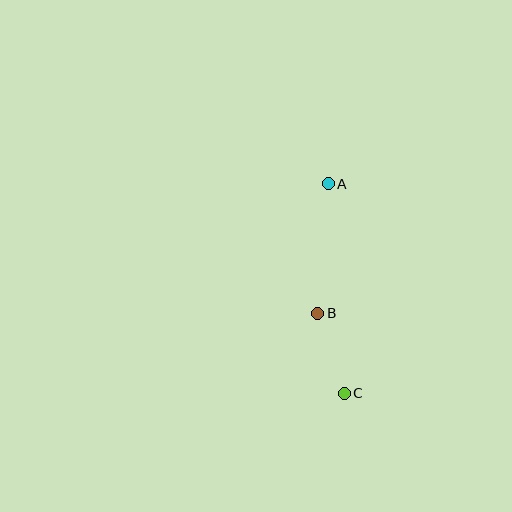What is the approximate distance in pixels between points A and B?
The distance between A and B is approximately 130 pixels.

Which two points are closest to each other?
Points B and C are closest to each other.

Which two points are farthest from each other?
Points A and C are farthest from each other.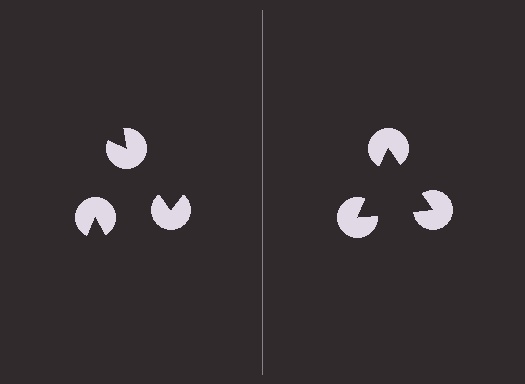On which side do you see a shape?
An illusory triangle appears on the right side. On the left side the wedge cuts are rotated, so no coherent shape forms.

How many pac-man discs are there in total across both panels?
6 — 3 on each side.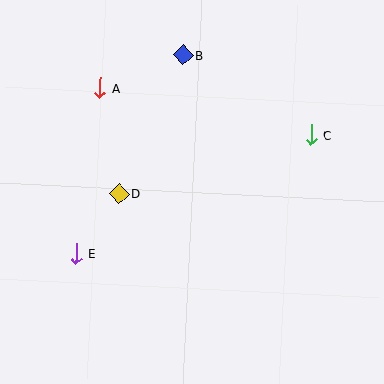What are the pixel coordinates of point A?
Point A is at (100, 88).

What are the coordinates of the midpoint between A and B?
The midpoint between A and B is at (142, 71).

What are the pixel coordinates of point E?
Point E is at (76, 253).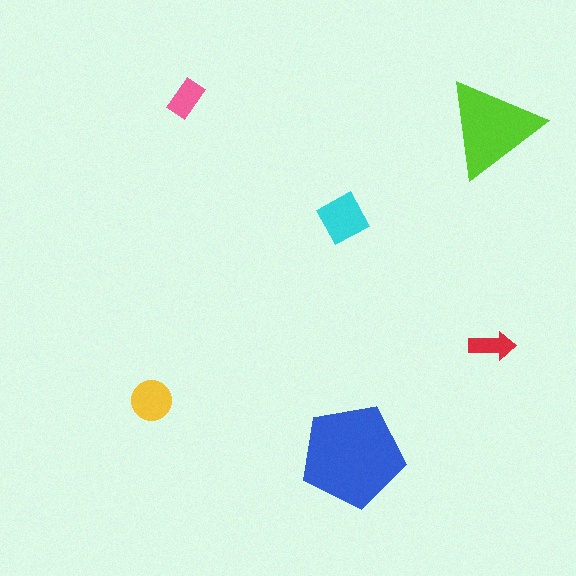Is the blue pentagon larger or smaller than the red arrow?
Larger.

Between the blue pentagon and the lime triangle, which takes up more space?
The blue pentagon.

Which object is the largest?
The blue pentagon.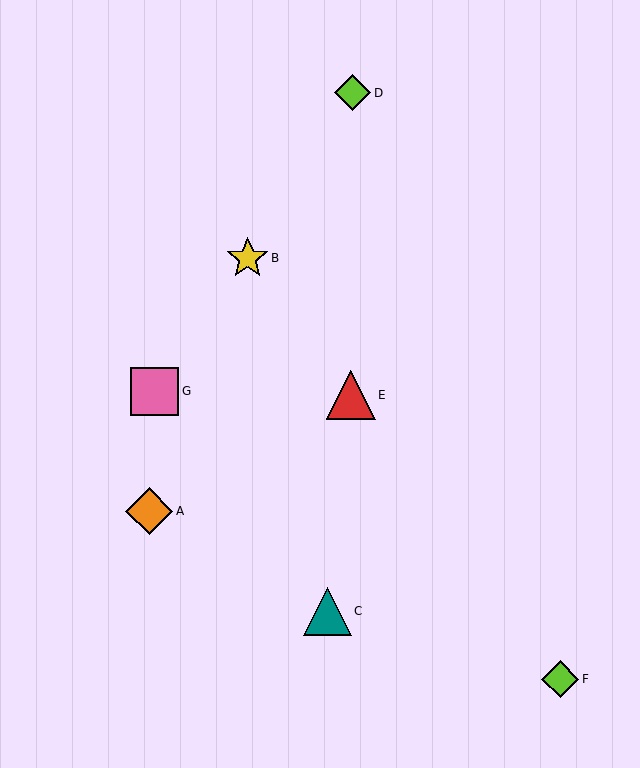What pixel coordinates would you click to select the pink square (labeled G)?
Click at (155, 391) to select the pink square G.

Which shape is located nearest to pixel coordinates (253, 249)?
The yellow star (labeled B) at (248, 258) is nearest to that location.